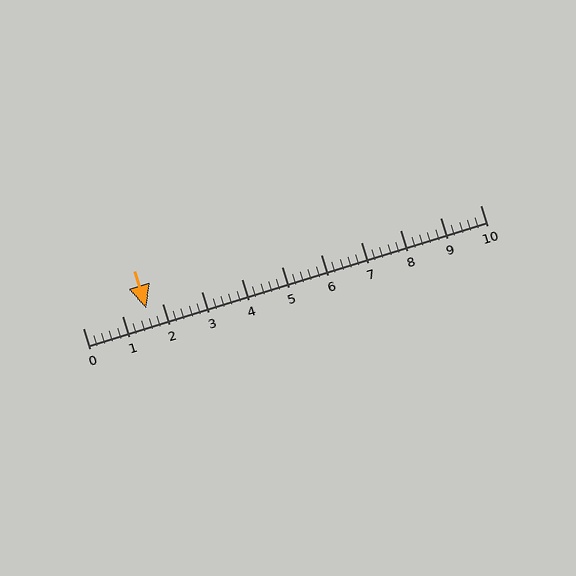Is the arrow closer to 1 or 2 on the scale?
The arrow is closer to 2.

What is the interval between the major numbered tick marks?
The major tick marks are spaced 1 units apart.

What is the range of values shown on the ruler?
The ruler shows values from 0 to 10.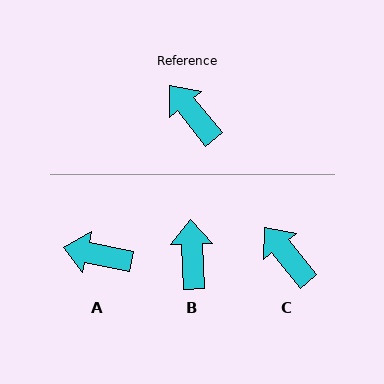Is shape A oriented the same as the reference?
No, it is off by about 39 degrees.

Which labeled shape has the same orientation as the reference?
C.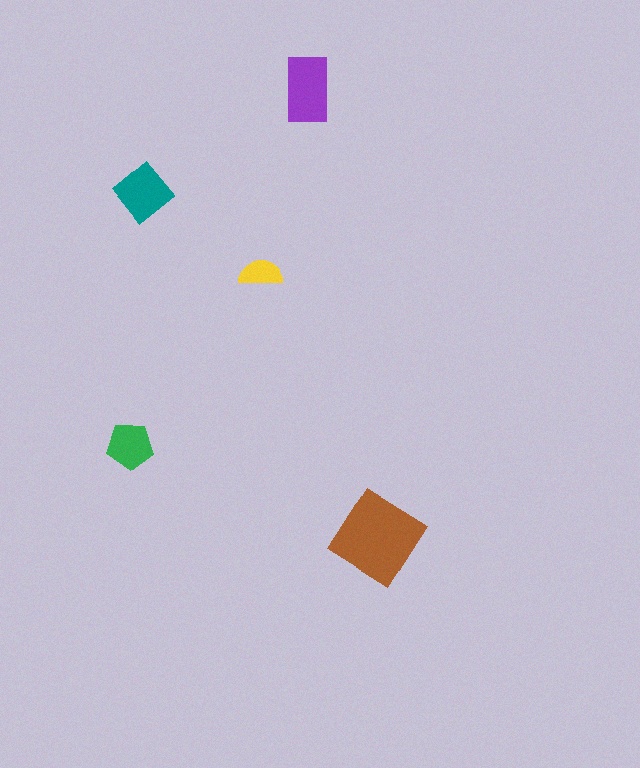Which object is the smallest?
The yellow semicircle.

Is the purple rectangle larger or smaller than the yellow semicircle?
Larger.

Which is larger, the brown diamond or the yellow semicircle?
The brown diamond.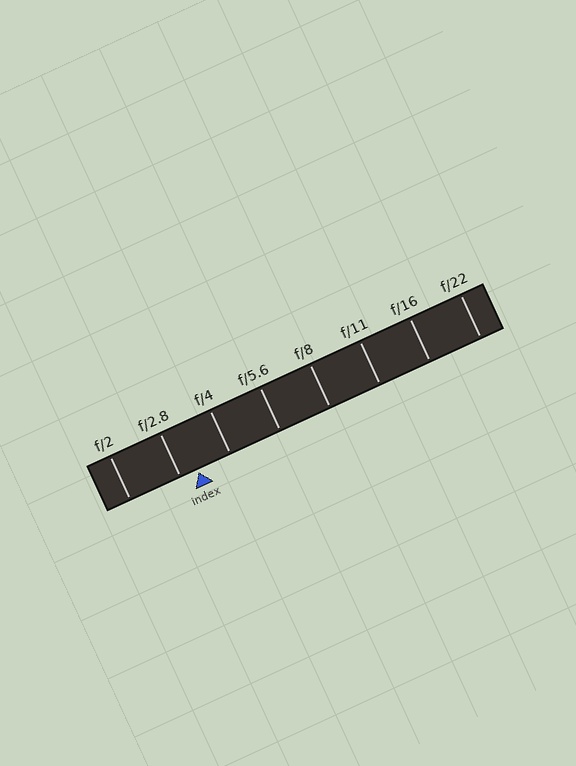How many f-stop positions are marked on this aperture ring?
There are 8 f-stop positions marked.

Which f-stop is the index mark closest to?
The index mark is closest to f/2.8.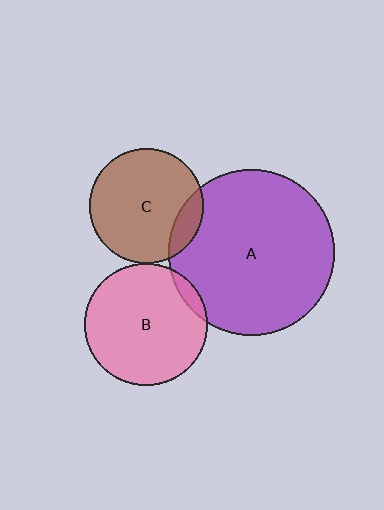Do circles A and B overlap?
Yes.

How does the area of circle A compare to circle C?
Approximately 2.1 times.